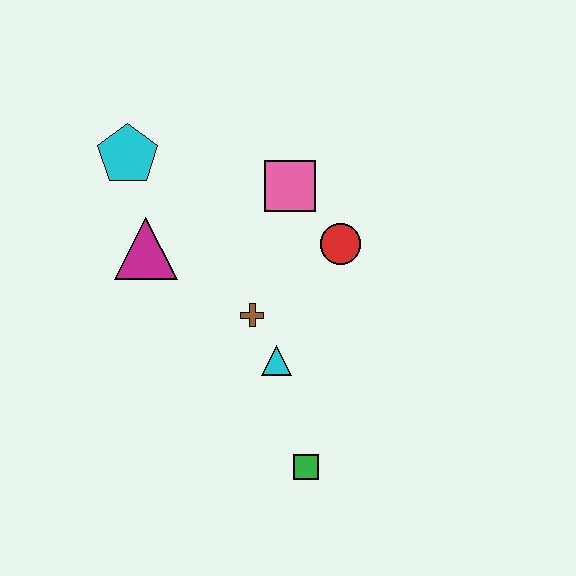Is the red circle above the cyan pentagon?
No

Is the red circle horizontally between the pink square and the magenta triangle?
No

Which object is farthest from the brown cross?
The cyan pentagon is farthest from the brown cross.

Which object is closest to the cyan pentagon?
The magenta triangle is closest to the cyan pentagon.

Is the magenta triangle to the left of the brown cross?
Yes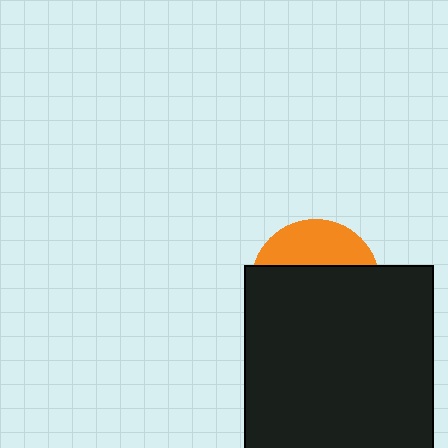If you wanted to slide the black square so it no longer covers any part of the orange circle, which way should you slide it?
Slide it down — that is the most direct way to separate the two shapes.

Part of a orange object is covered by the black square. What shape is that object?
It is a circle.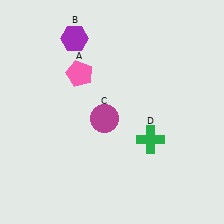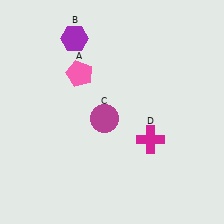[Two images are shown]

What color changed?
The cross (D) changed from green in Image 1 to magenta in Image 2.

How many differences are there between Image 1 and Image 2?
There is 1 difference between the two images.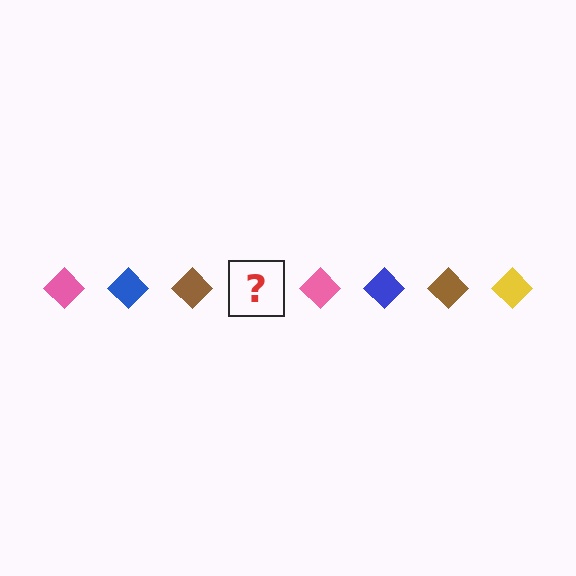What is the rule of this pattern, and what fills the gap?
The rule is that the pattern cycles through pink, blue, brown, yellow diamonds. The gap should be filled with a yellow diamond.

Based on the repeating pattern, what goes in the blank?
The blank should be a yellow diamond.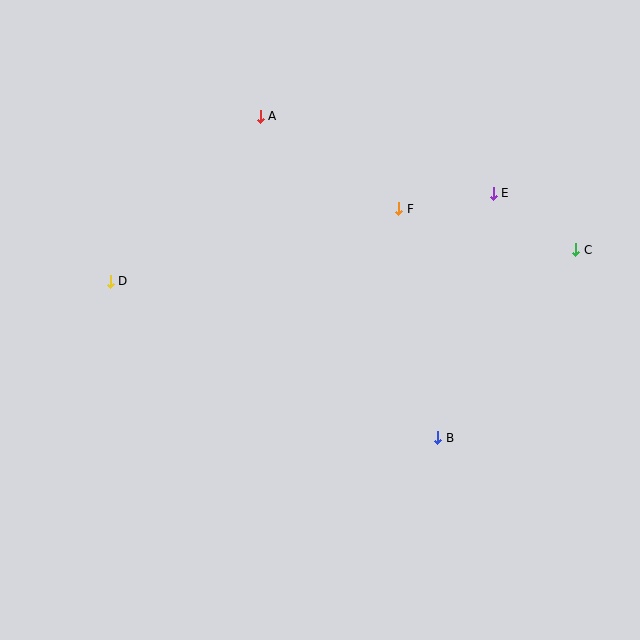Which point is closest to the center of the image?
Point F at (399, 209) is closest to the center.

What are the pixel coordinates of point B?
Point B is at (438, 438).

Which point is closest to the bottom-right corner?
Point B is closest to the bottom-right corner.